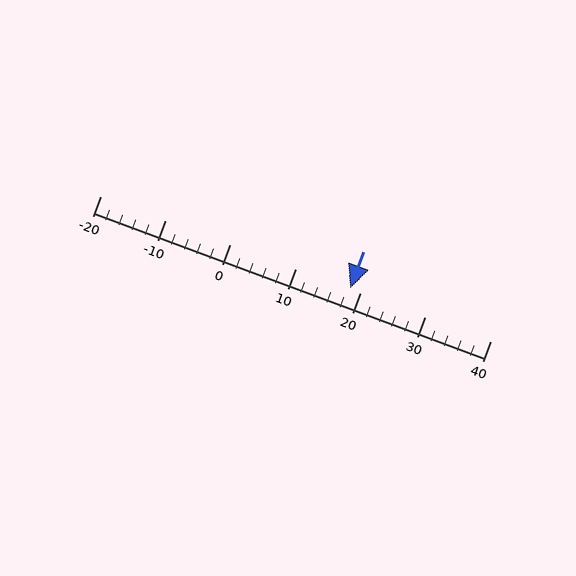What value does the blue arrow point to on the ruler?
The blue arrow points to approximately 18.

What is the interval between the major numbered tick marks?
The major tick marks are spaced 10 units apart.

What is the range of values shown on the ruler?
The ruler shows values from -20 to 40.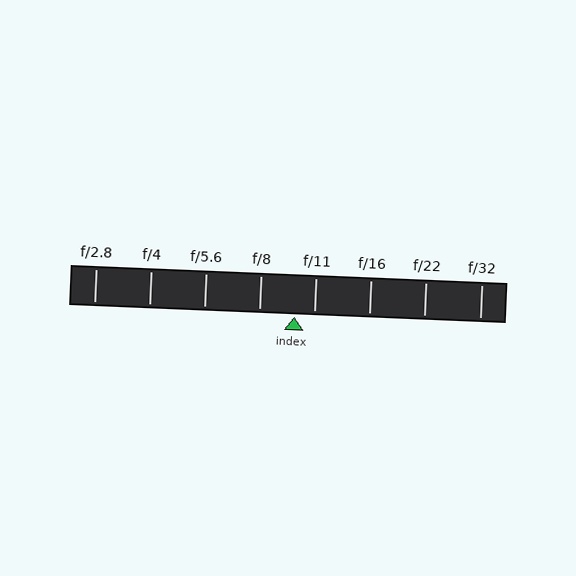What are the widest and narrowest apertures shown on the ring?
The widest aperture shown is f/2.8 and the narrowest is f/32.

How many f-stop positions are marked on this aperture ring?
There are 8 f-stop positions marked.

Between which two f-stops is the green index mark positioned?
The index mark is between f/8 and f/11.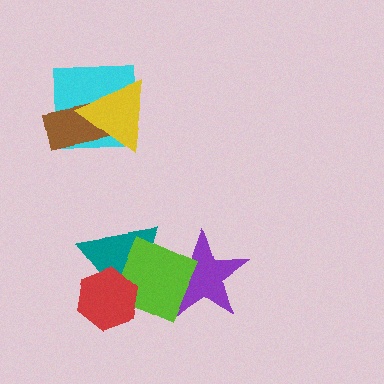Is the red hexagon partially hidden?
No, no other shape covers it.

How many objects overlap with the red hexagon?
2 objects overlap with the red hexagon.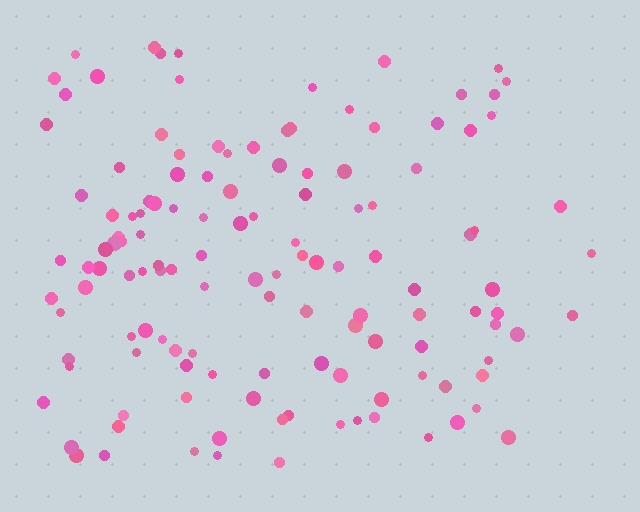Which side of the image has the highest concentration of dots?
The left.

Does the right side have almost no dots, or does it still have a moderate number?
Still a moderate number, just noticeably fewer than the left.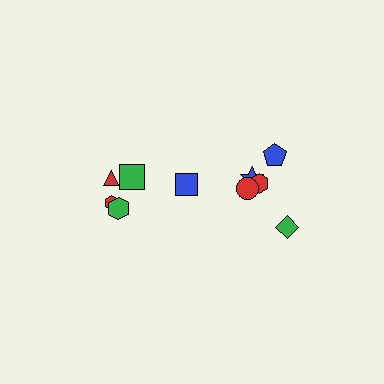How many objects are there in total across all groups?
There are 10 objects.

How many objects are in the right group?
There are 6 objects.